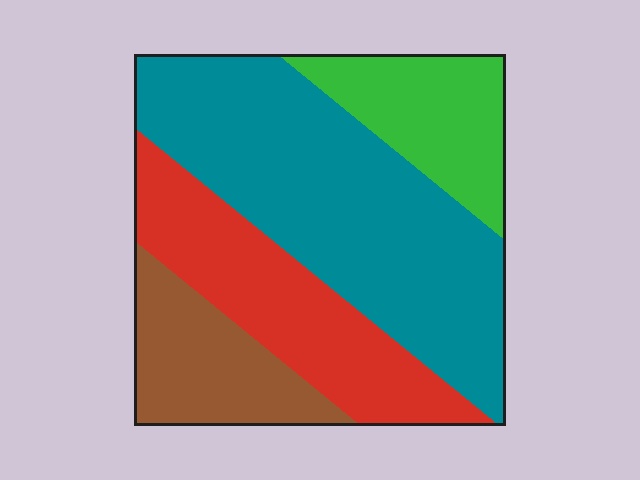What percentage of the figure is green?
Green takes up about one sixth (1/6) of the figure.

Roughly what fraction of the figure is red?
Red takes up less than a quarter of the figure.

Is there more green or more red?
Red.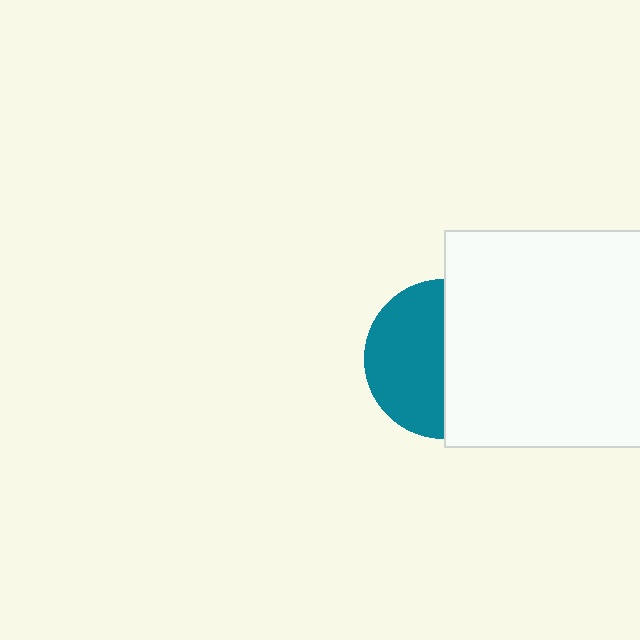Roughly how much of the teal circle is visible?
About half of it is visible (roughly 50%).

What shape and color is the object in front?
The object in front is a white rectangle.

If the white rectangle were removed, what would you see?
You would see the complete teal circle.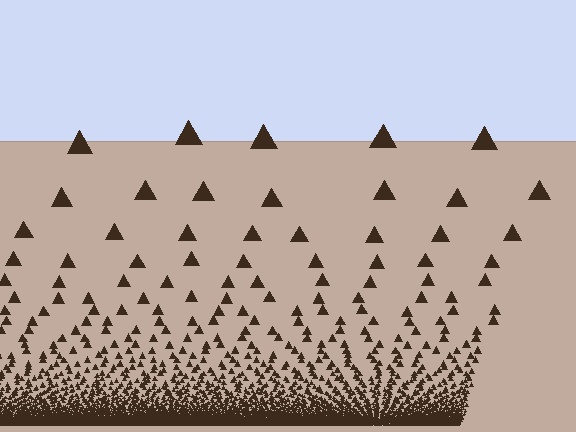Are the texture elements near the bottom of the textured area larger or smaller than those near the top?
Smaller. The gradient is inverted — elements near the bottom are smaller and denser.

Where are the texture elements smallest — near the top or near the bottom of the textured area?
Near the bottom.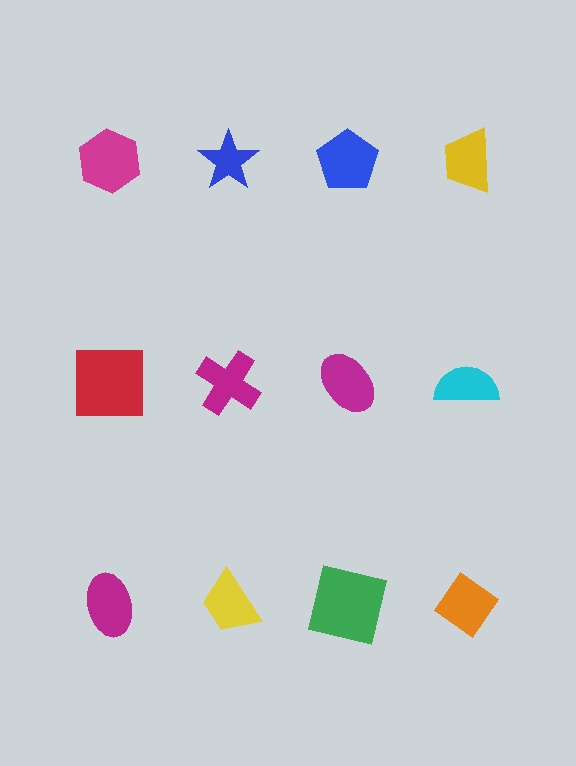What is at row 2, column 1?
A red square.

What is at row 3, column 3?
A green square.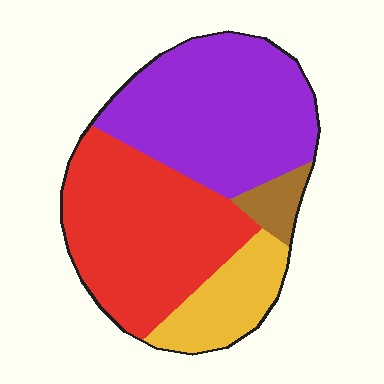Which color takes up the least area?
Brown, at roughly 5%.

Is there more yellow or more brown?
Yellow.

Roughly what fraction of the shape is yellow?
Yellow takes up about one eighth (1/8) of the shape.